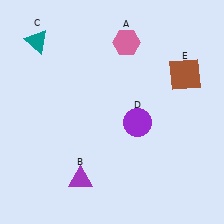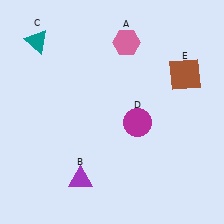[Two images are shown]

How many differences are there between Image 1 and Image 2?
There is 1 difference between the two images.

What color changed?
The circle (D) changed from purple in Image 1 to magenta in Image 2.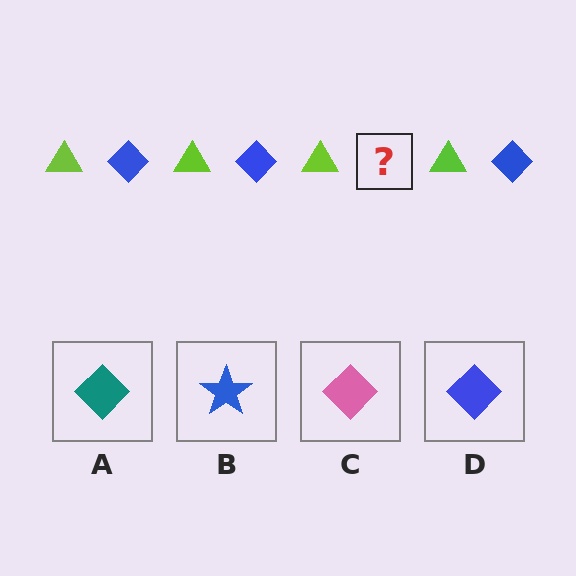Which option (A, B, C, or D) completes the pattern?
D.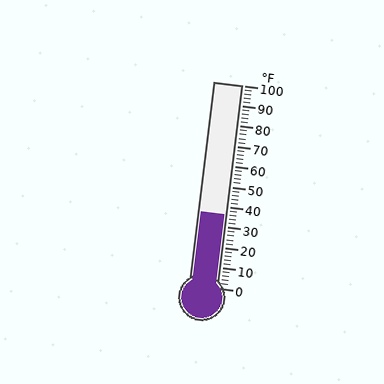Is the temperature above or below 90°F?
The temperature is below 90°F.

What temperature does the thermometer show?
The thermometer shows approximately 36°F.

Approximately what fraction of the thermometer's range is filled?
The thermometer is filled to approximately 35% of its range.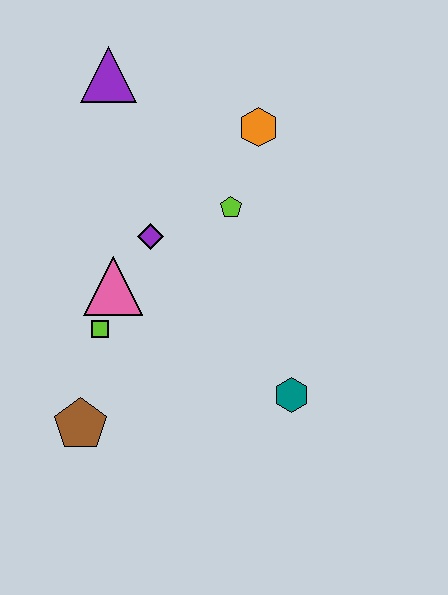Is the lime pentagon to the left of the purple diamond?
No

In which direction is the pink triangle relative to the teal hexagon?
The pink triangle is to the left of the teal hexagon.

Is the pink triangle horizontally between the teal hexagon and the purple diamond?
No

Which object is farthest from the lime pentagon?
The brown pentagon is farthest from the lime pentagon.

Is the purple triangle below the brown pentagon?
No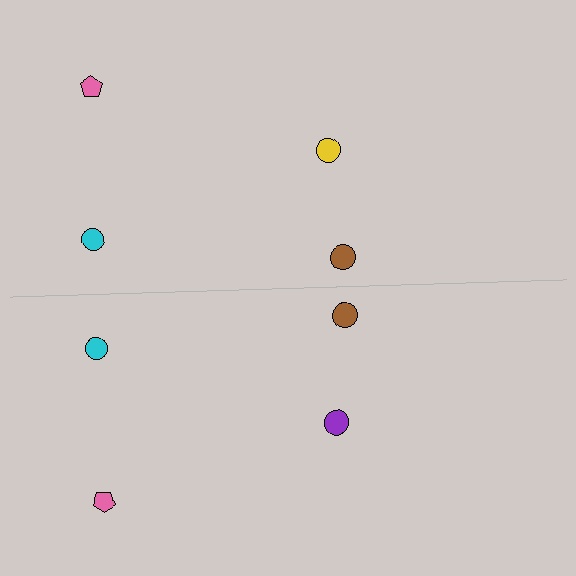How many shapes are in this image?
There are 8 shapes in this image.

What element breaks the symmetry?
The purple circle on the bottom side breaks the symmetry — its mirror counterpart is yellow.